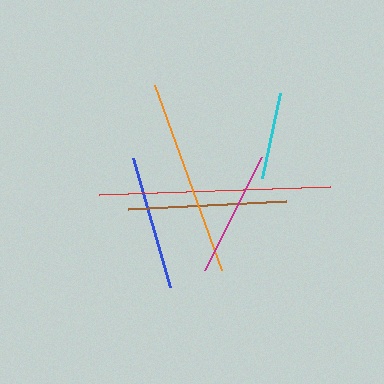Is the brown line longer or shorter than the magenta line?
The brown line is longer than the magenta line.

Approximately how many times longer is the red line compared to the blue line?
The red line is approximately 1.7 times the length of the blue line.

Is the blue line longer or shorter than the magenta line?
The blue line is longer than the magenta line.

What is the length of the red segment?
The red segment is approximately 232 pixels long.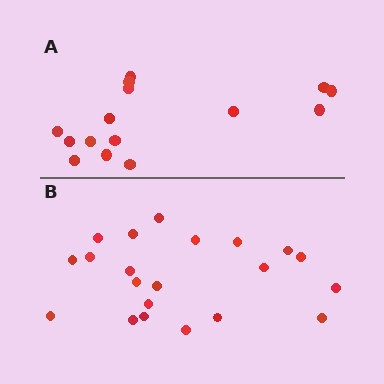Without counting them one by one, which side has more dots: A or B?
Region B (the bottom region) has more dots.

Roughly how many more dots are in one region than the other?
Region B has about 6 more dots than region A.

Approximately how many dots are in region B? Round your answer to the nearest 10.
About 20 dots. (The exact count is 21, which rounds to 20.)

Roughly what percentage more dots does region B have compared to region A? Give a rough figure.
About 40% more.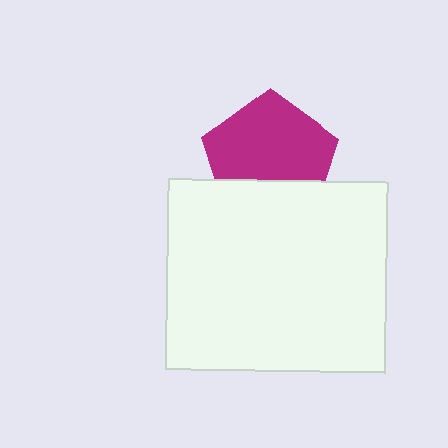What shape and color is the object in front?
The object in front is a white rectangle.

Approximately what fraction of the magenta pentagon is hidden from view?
Roughly 30% of the magenta pentagon is hidden behind the white rectangle.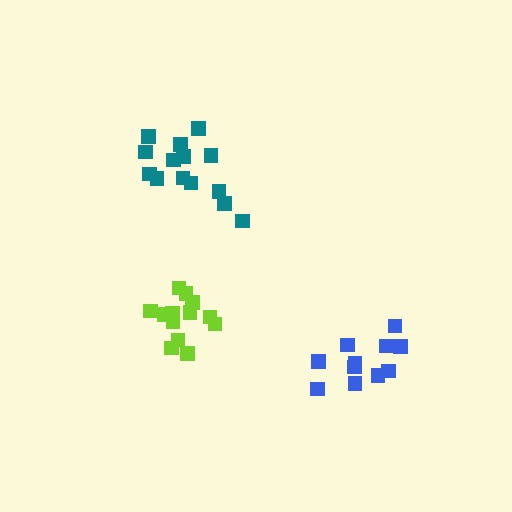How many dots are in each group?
Group 1: 14 dots, Group 2: 14 dots, Group 3: 11 dots (39 total).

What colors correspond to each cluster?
The clusters are colored: teal, lime, blue.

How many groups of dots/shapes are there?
There are 3 groups.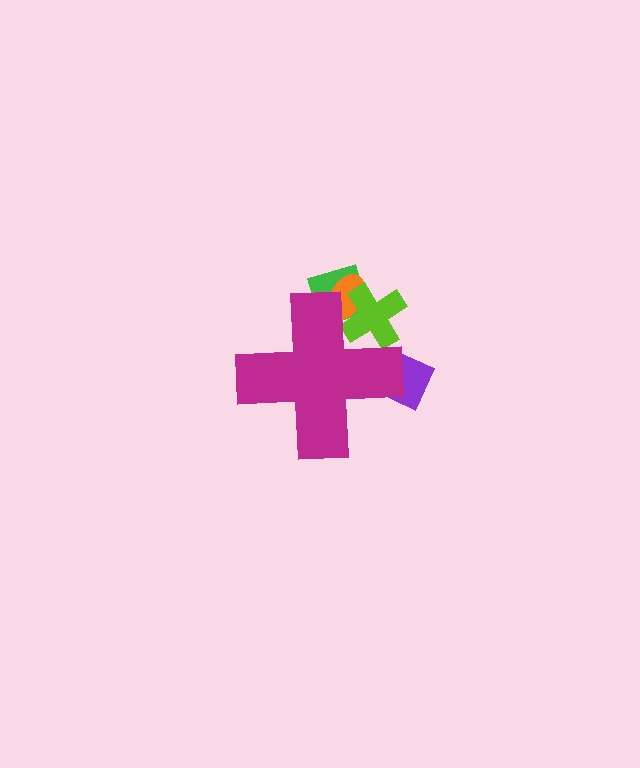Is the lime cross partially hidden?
Yes, the lime cross is partially hidden behind the magenta cross.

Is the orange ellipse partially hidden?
Yes, the orange ellipse is partially hidden behind the magenta cross.